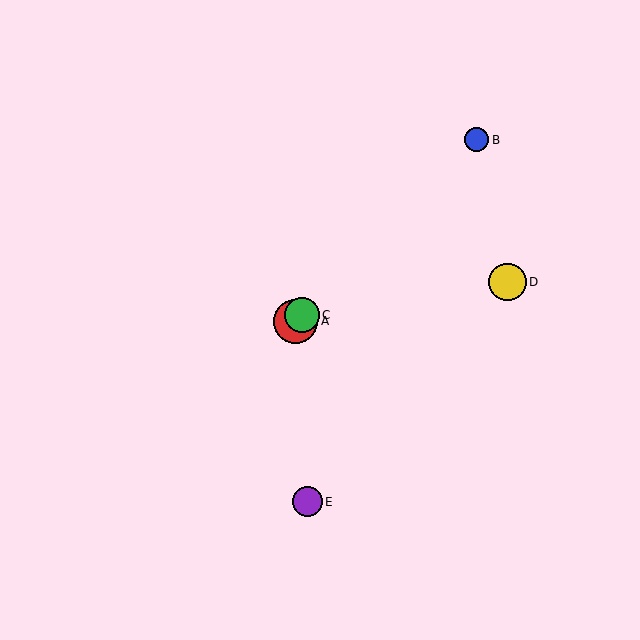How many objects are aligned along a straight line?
3 objects (A, B, C) are aligned along a straight line.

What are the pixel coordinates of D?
Object D is at (507, 282).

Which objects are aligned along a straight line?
Objects A, B, C are aligned along a straight line.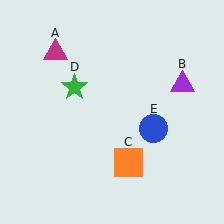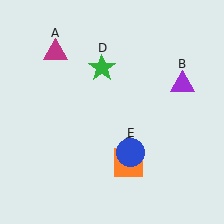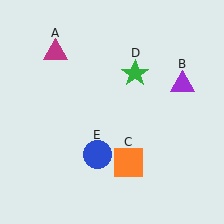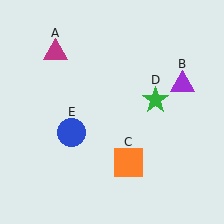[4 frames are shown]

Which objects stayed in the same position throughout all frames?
Magenta triangle (object A) and purple triangle (object B) and orange square (object C) remained stationary.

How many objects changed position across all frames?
2 objects changed position: green star (object D), blue circle (object E).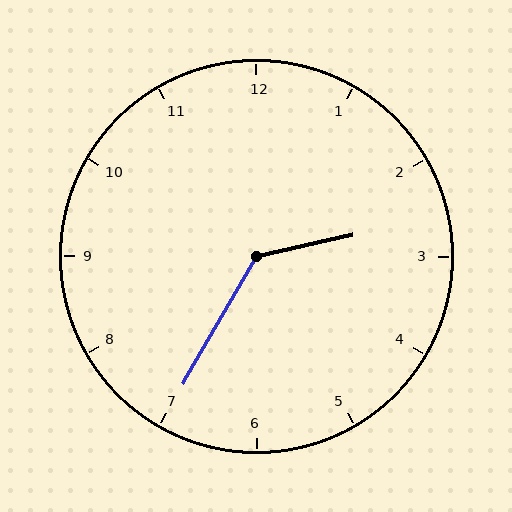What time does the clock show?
2:35.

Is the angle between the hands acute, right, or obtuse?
It is obtuse.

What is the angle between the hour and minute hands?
Approximately 132 degrees.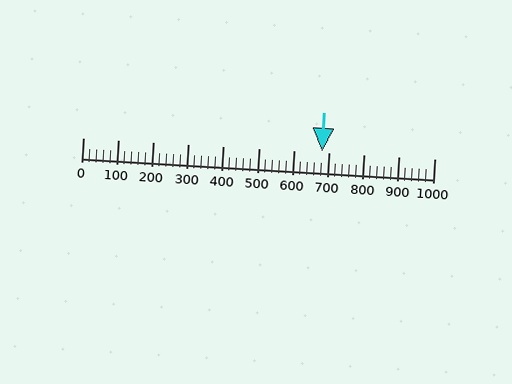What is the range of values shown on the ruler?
The ruler shows values from 0 to 1000.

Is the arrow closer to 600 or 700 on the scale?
The arrow is closer to 700.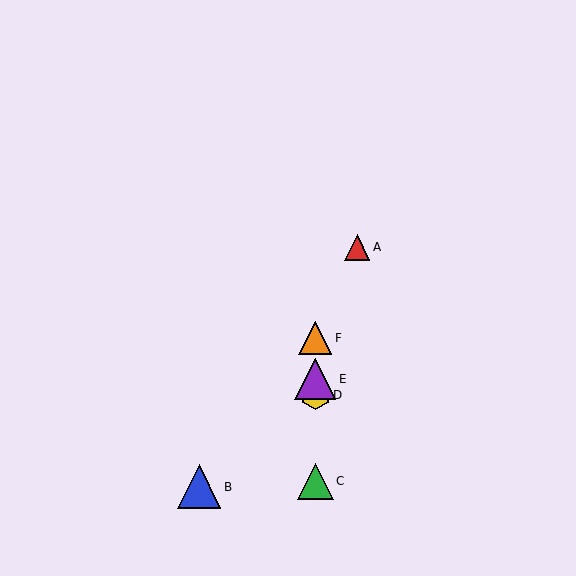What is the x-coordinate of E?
Object E is at x≈315.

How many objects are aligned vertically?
4 objects (C, D, E, F) are aligned vertically.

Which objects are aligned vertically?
Objects C, D, E, F are aligned vertically.